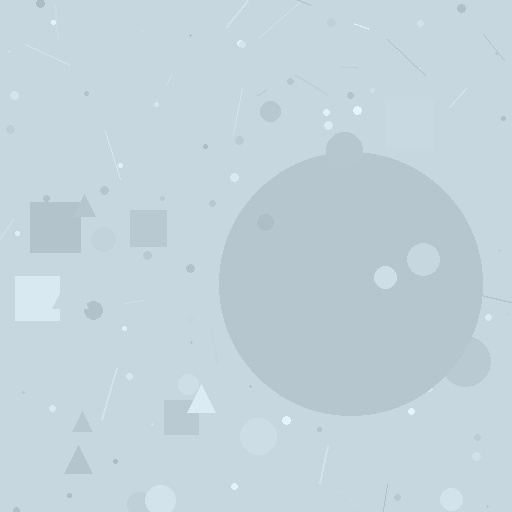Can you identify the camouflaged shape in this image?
The camouflaged shape is a circle.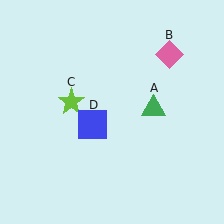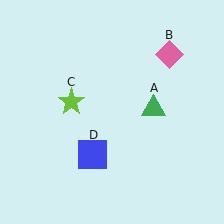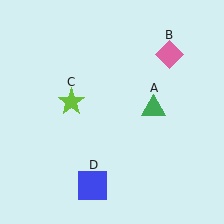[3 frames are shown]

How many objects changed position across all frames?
1 object changed position: blue square (object D).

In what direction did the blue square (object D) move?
The blue square (object D) moved down.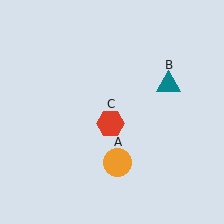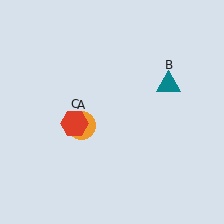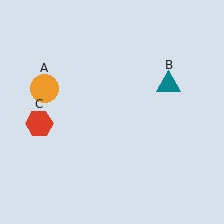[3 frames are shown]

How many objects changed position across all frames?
2 objects changed position: orange circle (object A), red hexagon (object C).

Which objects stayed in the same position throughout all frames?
Teal triangle (object B) remained stationary.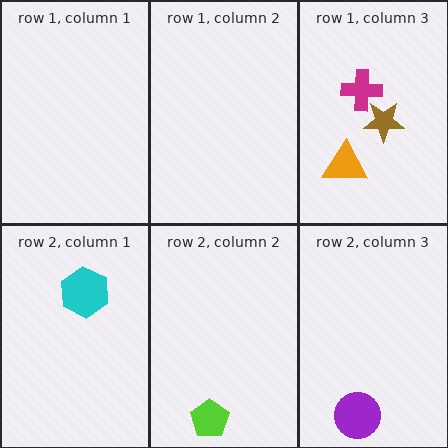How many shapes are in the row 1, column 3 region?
3.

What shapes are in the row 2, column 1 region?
The cyan hexagon.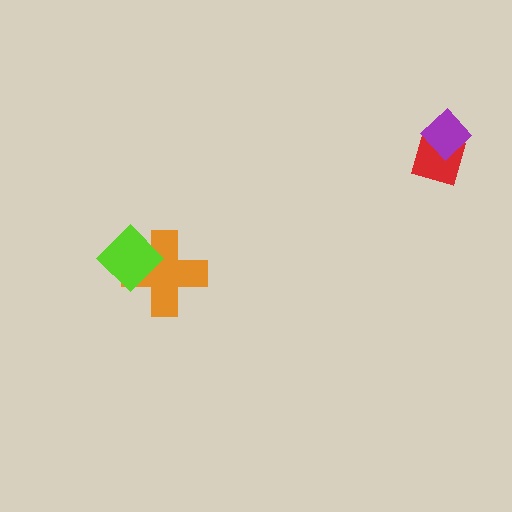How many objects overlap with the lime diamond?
1 object overlaps with the lime diamond.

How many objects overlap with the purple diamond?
1 object overlaps with the purple diamond.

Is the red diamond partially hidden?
Yes, it is partially covered by another shape.